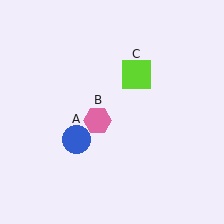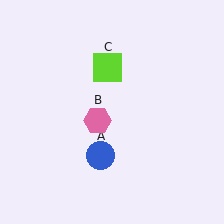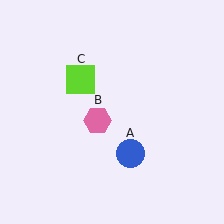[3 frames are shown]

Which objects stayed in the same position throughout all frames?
Pink hexagon (object B) remained stationary.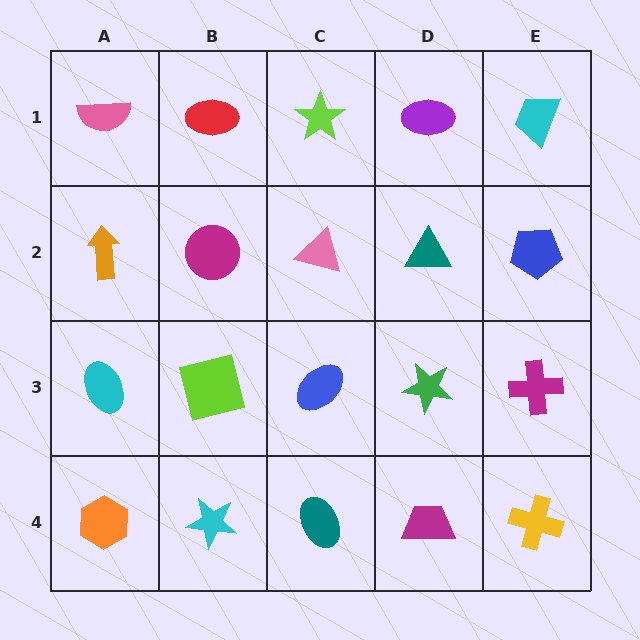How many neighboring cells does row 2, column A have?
3.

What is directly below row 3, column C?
A teal ellipse.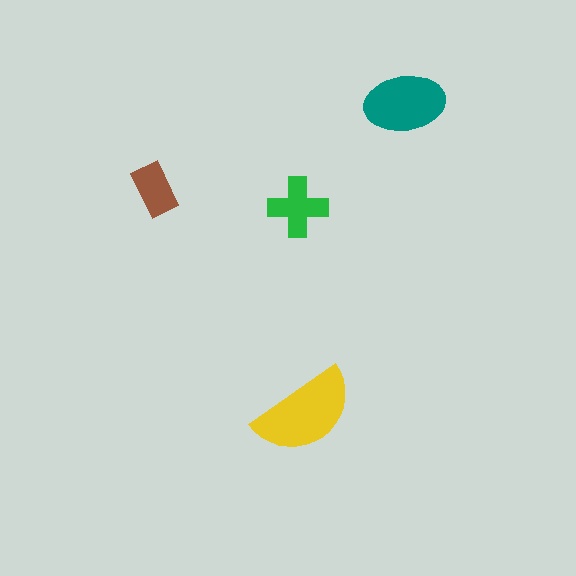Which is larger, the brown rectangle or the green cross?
The green cross.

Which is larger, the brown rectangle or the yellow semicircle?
The yellow semicircle.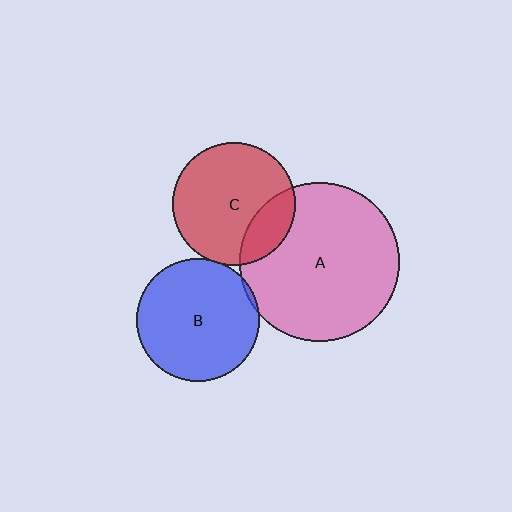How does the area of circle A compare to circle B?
Approximately 1.7 times.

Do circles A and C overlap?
Yes.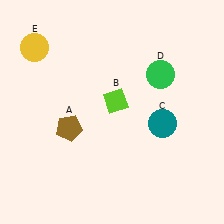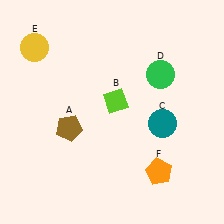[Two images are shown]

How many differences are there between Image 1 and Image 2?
There is 1 difference between the two images.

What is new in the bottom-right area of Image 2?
An orange pentagon (F) was added in the bottom-right area of Image 2.